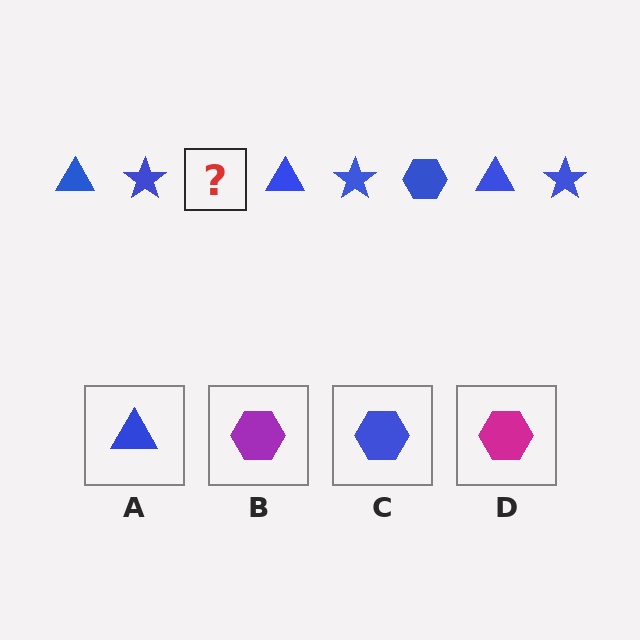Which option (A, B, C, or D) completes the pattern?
C.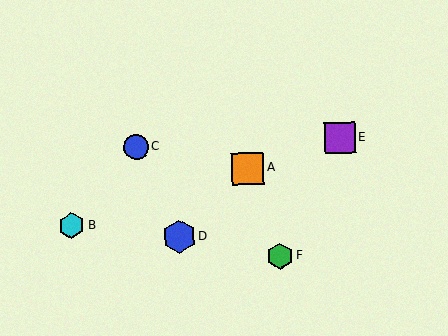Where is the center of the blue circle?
The center of the blue circle is at (136, 147).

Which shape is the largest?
The blue hexagon (labeled D) is the largest.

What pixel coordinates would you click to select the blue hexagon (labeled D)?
Click at (179, 236) to select the blue hexagon D.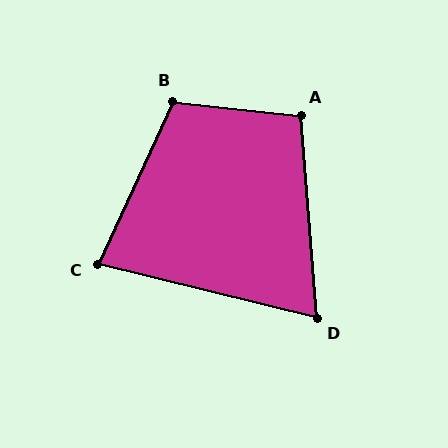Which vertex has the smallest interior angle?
D, at approximately 72 degrees.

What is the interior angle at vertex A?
Approximately 101 degrees (obtuse).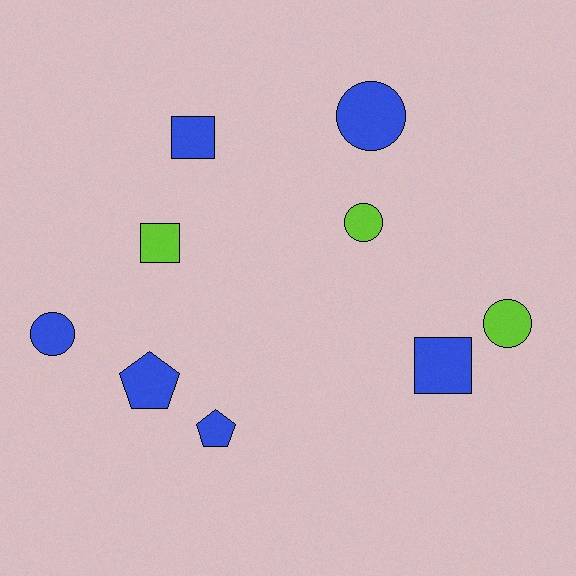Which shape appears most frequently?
Circle, with 4 objects.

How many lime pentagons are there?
There are no lime pentagons.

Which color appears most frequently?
Blue, with 6 objects.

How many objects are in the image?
There are 9 objects.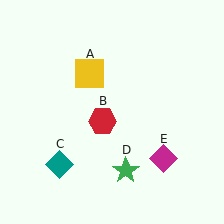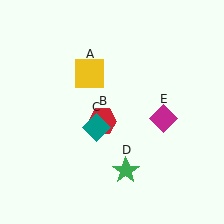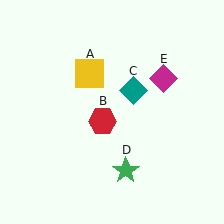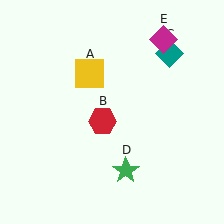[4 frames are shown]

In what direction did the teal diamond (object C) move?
The teal diamond (object C) moved up and to the right.